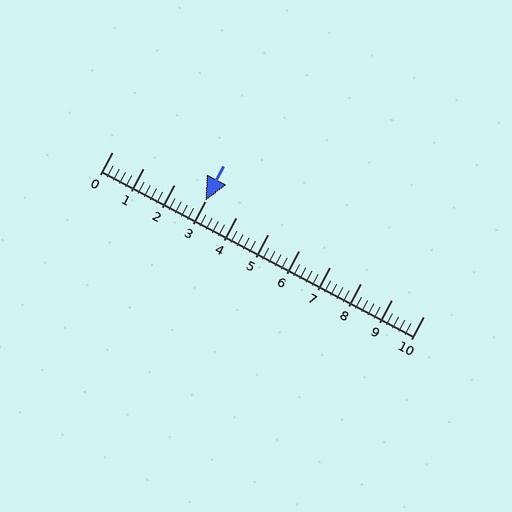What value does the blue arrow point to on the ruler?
The blue arrow points to approximately 3.0.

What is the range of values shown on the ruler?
The ruler shows values from 0 to 10.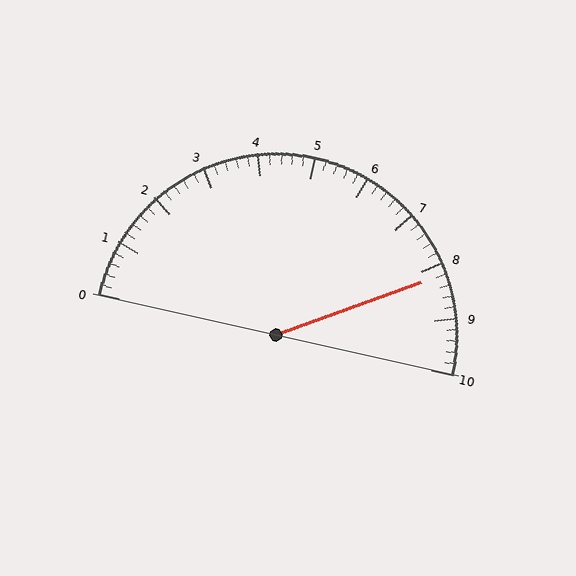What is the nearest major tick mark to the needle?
The nearest major tick mark is 8.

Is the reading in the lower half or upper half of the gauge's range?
The reading is in the upper half of the range (0 to 10).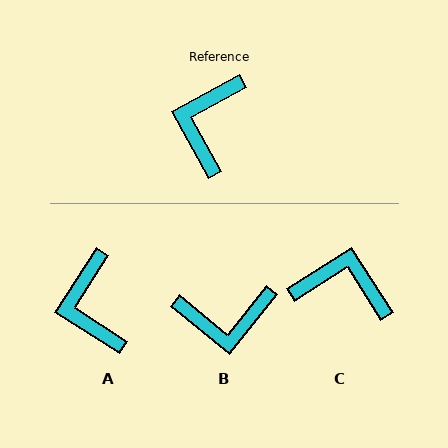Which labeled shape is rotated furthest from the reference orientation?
B, about 112 degrees away.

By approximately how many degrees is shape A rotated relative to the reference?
Approximately 28 degrees counter-clockwise.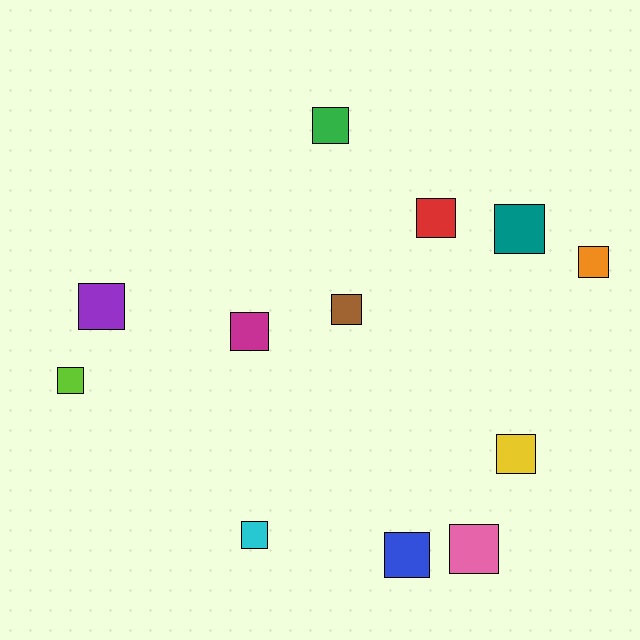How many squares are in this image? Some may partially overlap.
There are 12 squares.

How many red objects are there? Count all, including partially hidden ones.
There is 1 red object.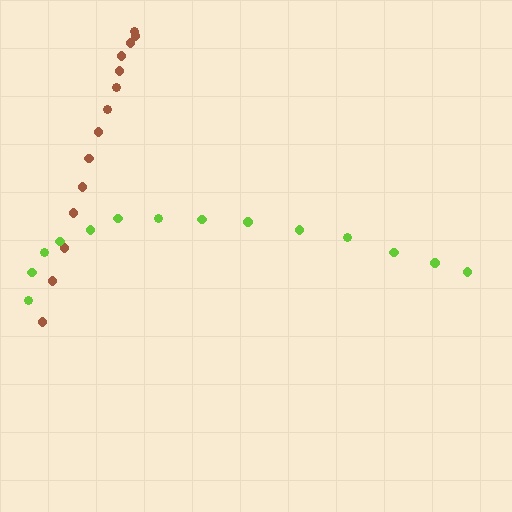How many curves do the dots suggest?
There are 2 distinct paths.